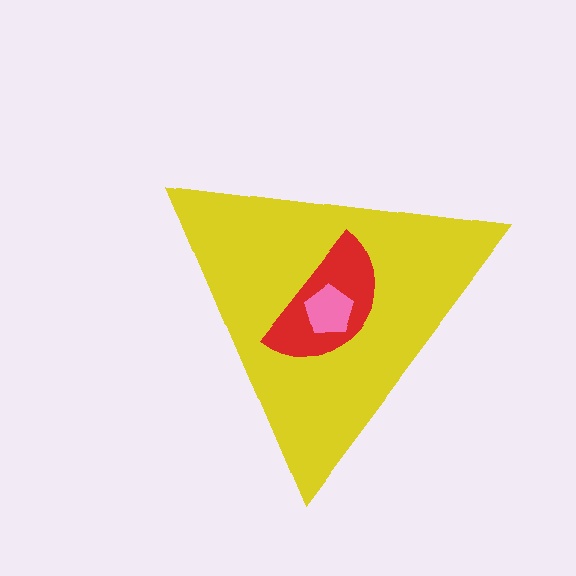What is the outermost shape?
The yellow triangle.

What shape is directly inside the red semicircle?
The pink pentagon.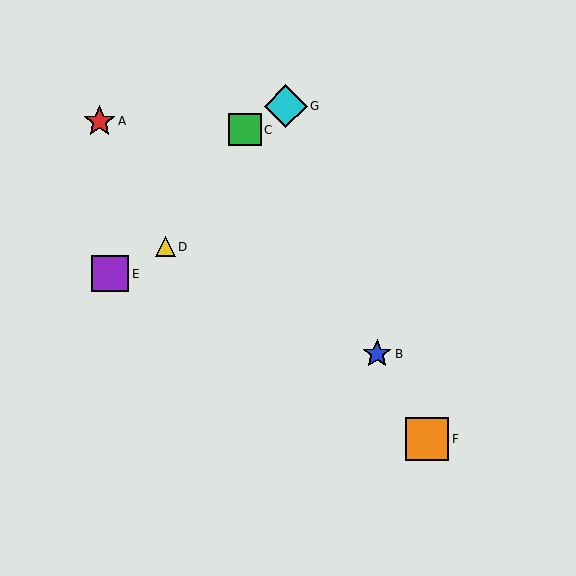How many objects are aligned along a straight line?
3 objects (B, C, F) are aligned along a straight line.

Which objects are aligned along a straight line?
Objects B, C, F are aligned along a straight line.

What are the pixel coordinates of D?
Object D is at (165, 247).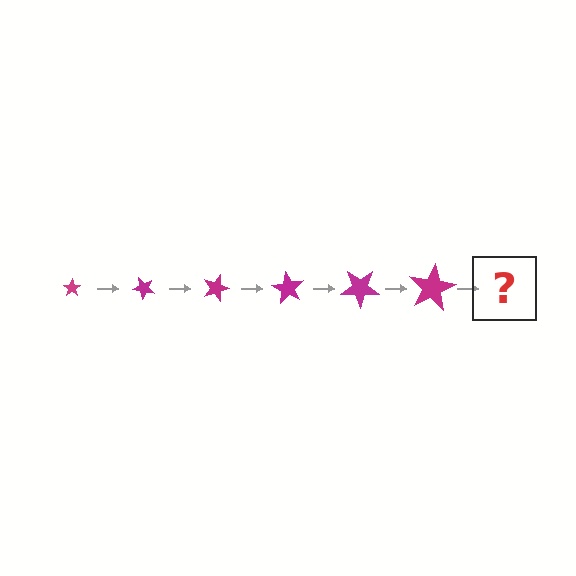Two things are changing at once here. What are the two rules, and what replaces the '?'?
The two rules are that the star grows larger each step and it rotates 45 degrees each step. The '?' should be a star, larger than the previous one and rotated 270 degrees from the start.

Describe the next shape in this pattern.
It should be a star, larger than the previous one and rotated 270 degrees from the start.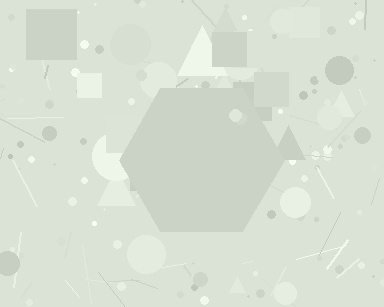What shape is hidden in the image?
A hexagon is hidden in the image.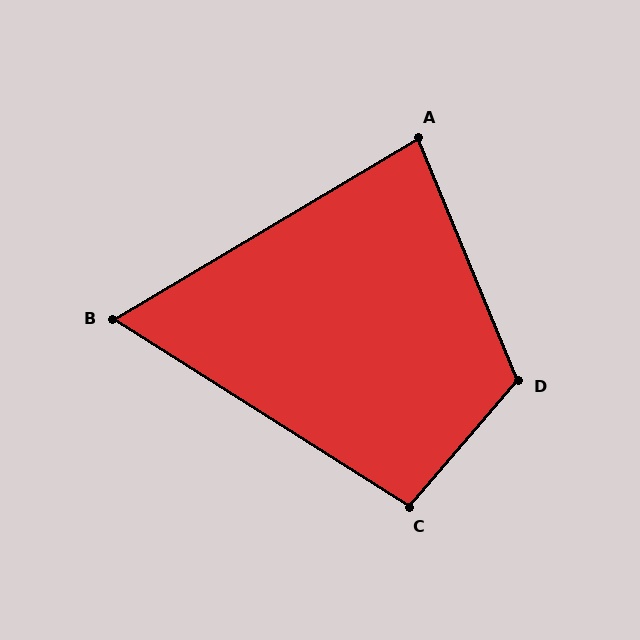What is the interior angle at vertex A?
Approximately 82 degrees (acute).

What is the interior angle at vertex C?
Approximately 98 degrees (obtuse).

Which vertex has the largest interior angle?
D, at approximately 117 degrees.